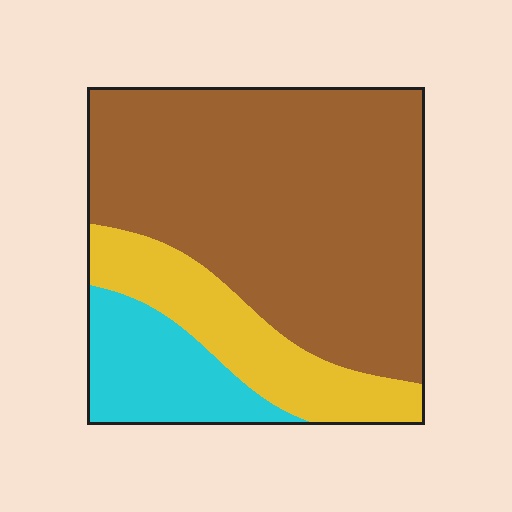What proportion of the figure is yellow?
Yellow takes up about one fifth (1/5) of the figure.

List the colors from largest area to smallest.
From largest to smallest: brown, yellow, cyan.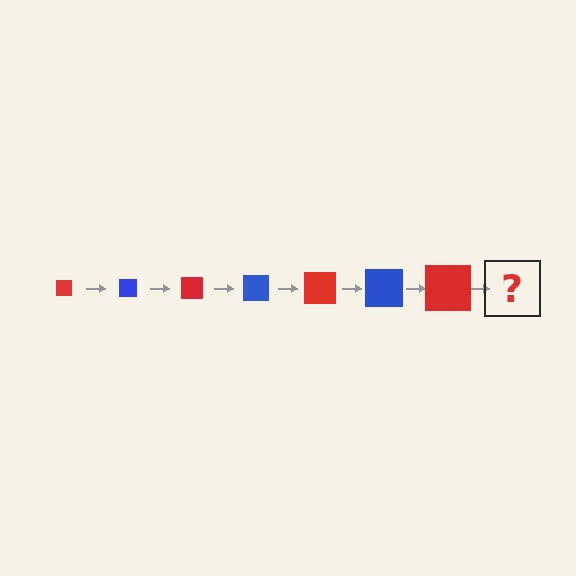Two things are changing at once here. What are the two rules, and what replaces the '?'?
The two rules are that the square grows larger each step and the color cycles through red and blue. The '?' should be a blue square, larger than the previous one.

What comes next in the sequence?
The next element should be a blue square, larger than the previous one.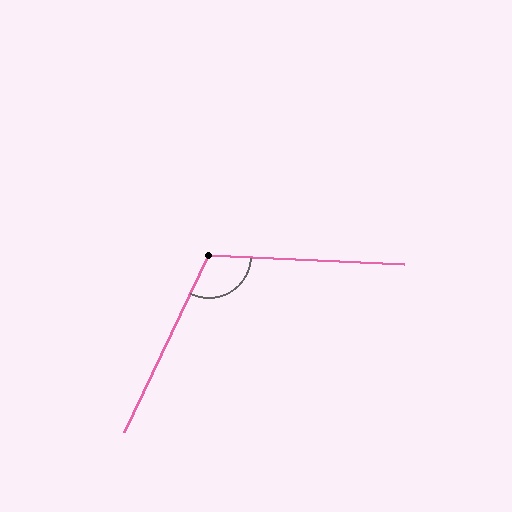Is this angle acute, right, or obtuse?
It is obtuse.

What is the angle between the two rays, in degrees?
Approximately 113 degrees.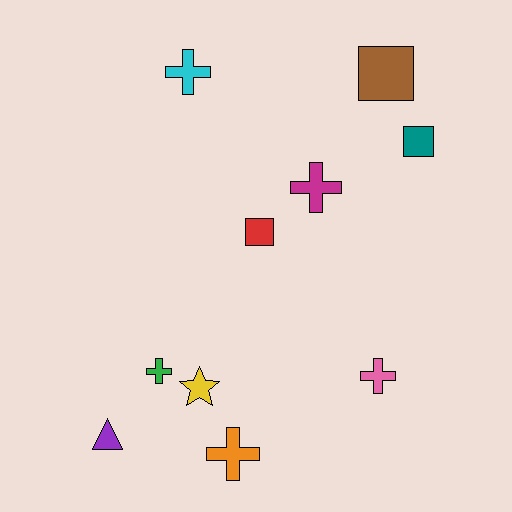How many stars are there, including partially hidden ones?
There is 1 star.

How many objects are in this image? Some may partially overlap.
There are 10 objects.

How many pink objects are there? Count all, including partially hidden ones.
There is 1 pink object.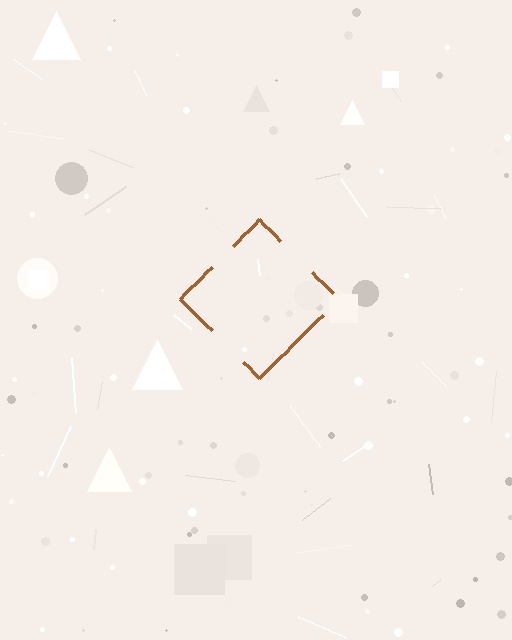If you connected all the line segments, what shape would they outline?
They would outline a diamond.